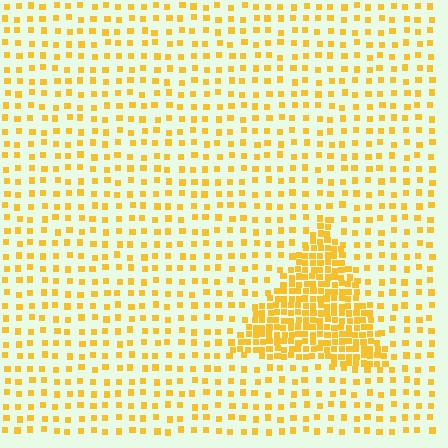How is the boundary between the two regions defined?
The boundary is defined by a change in element density (approximately 3.0x ratio). All elements are the same color, size, and shape.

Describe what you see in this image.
The image contains small yellow elements arranged at two different densities. A triangle-shaped region is visible where the elements are more densely packed than the surrounding area.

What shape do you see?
I see a triangle.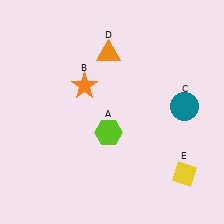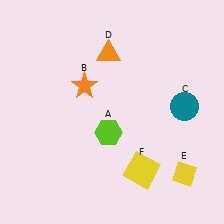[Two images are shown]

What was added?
A yellow square (F) was added in Image 2.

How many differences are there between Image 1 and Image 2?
There is 1 difference between the two images.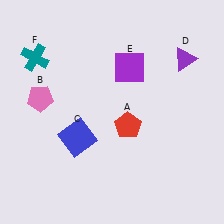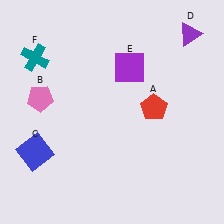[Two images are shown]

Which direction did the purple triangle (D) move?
The purple triangle (D) moved up.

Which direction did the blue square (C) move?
The blue square (C) moved left.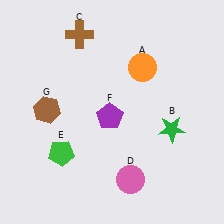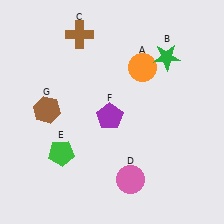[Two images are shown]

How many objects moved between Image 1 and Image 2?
1 object moved between the two images.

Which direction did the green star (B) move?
The green star (B) moved up.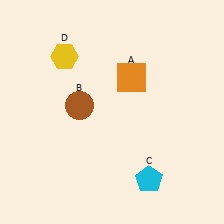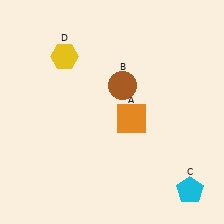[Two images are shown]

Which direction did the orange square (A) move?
The orange square (A) moved down.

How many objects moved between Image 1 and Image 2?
3 objects moved between the two images.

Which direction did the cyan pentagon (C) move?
The cyan pentagon (C) moved right.